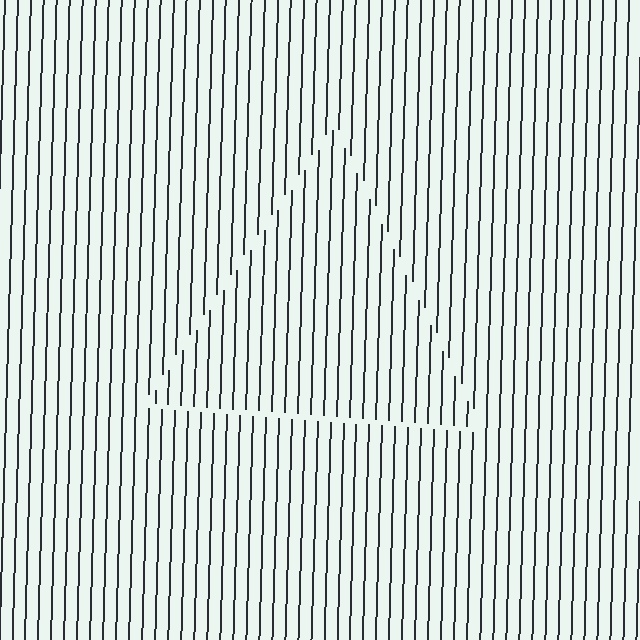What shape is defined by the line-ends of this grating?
An illusory triangle. The interior of the shape contains the same grating, shifted by half a period — the contour is defined by the phase discontinuity where line-ends from the inner and outer gratings abut.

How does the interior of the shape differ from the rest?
The interior of the shape contains the same grating, shifted by half a period — the contour is defined by the phase discontinuity where line-ends from the inner and outer gratings abut.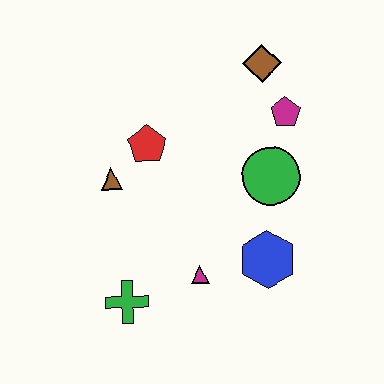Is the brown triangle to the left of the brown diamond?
Yes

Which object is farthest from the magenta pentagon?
The green cross is farthest from the magenta pentagon.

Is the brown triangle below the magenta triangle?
No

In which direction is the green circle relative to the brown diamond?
The green circle is below the brown diamond.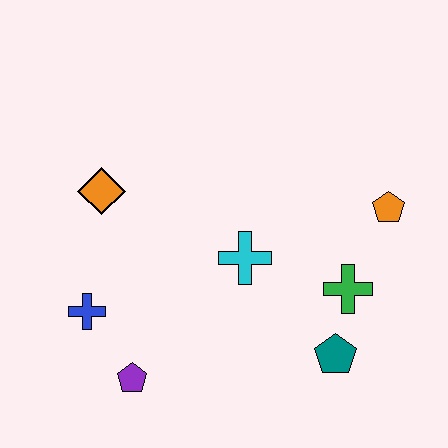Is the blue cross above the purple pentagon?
Yes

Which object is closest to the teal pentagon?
The green cross is closest to the teal pentagon.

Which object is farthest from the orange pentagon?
The blue cross is farthest from the orange pentagon.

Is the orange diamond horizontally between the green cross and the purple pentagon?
No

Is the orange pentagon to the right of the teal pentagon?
Yes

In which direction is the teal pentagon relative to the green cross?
The teal pentagon is below the green cross.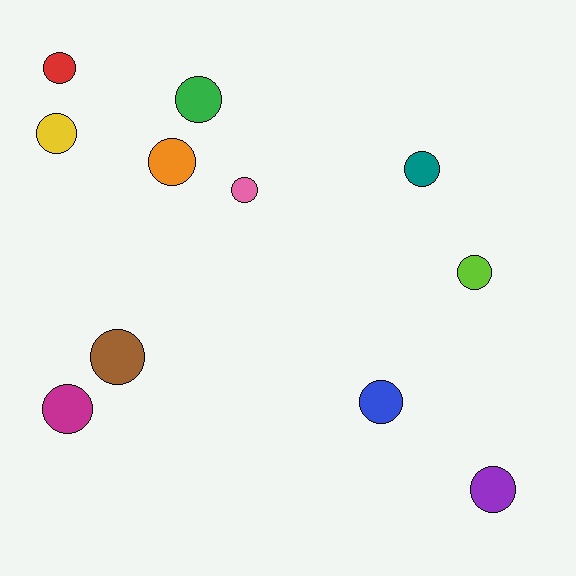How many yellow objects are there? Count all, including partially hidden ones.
There is 1 yellow object.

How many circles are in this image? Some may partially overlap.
There are 11 circles.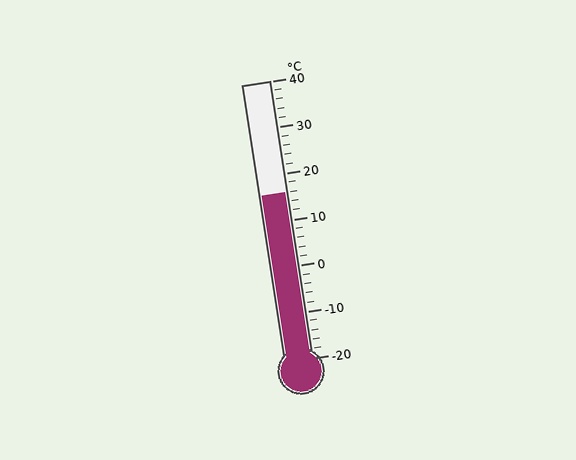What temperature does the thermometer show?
The thermometer shows approximately 16°C.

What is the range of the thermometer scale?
The thermometer scale ranges from -20°C to 40°C.